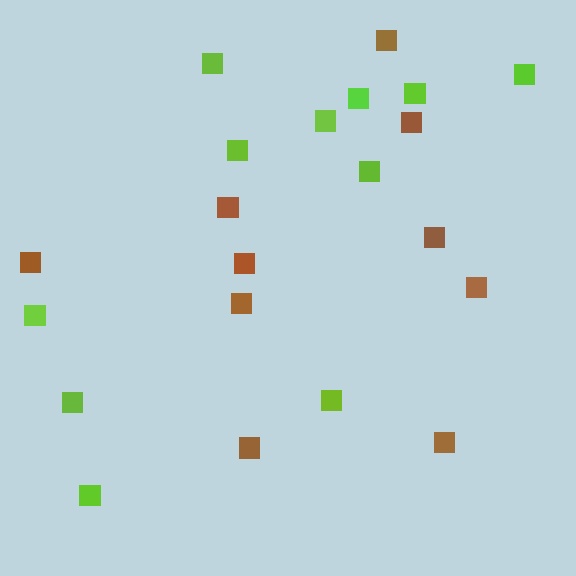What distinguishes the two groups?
There are 2 groups: one group of brown squares (10) and one group of lime squares (11).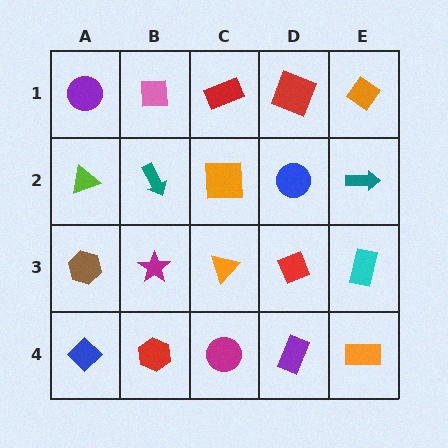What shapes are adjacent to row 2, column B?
A pink square (row 1, column B), a magenta star (row 3, column B), a lime triangle (row 2, column A), an orange square (row 2, column C).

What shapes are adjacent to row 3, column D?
A blue circle (row 2, column D), a purple rectangle (row 4, column D), an orange triangle (row 3, column C), a cyan rectangle (row 3, column E).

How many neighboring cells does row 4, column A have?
2.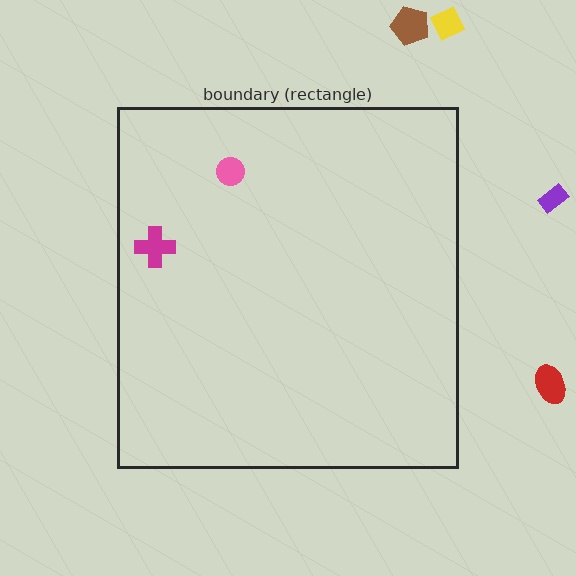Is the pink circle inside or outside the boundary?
Inside.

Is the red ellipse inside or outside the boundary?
Outside.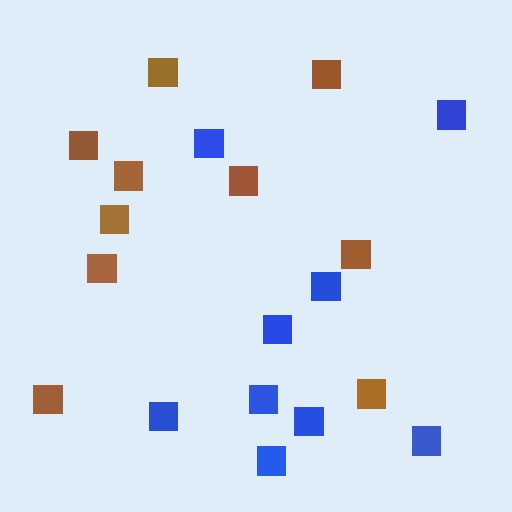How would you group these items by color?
There are 2 groups: one group of brown squares (10) and one group of blue squares (9).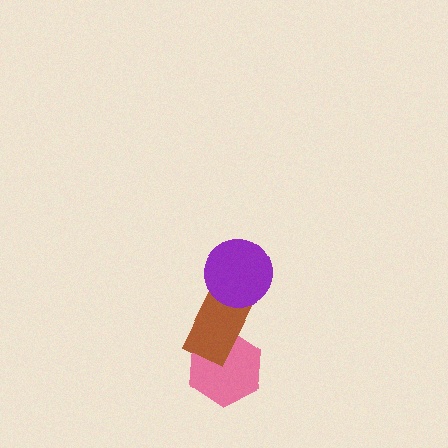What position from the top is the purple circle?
The purple circle is 1st from the top.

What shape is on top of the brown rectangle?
The purple circle is on top of the brown rectangle.